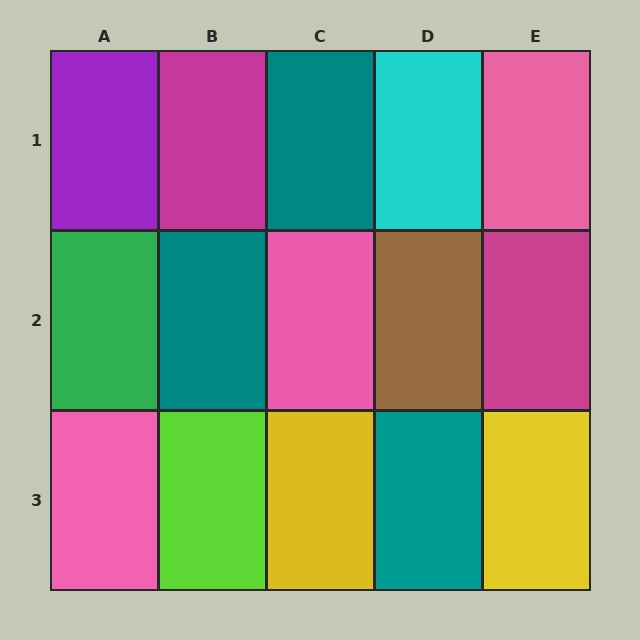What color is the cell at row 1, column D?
Cyan.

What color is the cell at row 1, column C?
Teal.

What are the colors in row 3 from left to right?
Pink, lime, yellow, teal, yellow.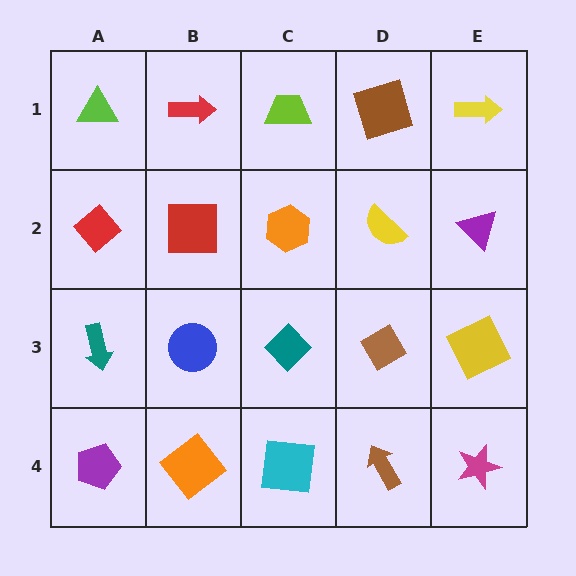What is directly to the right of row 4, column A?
An orange diamond.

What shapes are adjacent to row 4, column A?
A teal arrow (row 3, column A), an orange diamond (row 4, column B).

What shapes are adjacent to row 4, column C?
A teal diamond (row 3, column C), an orange diamond (row 4, column B), a brown arrow (row 4, column D).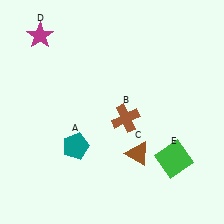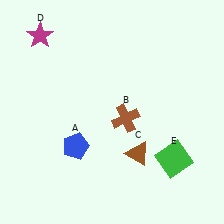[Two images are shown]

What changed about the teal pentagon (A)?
In Image 1, A is teal. In Image 2, it changed to blue.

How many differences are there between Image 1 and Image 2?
There is 1 difference between the two images.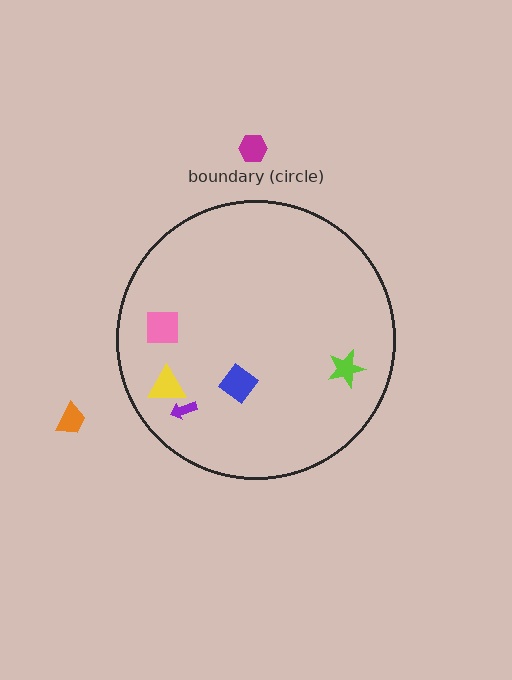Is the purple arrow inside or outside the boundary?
Inside.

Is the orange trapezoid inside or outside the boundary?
Outside.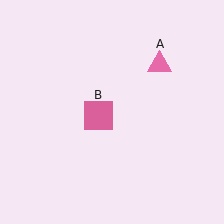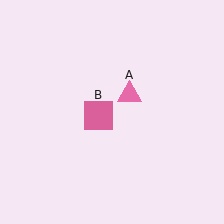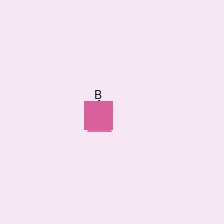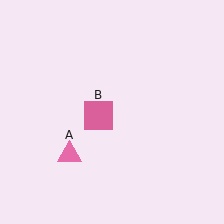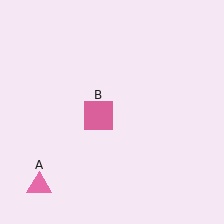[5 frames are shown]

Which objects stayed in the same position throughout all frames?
Pink square (object B) remained stationary.